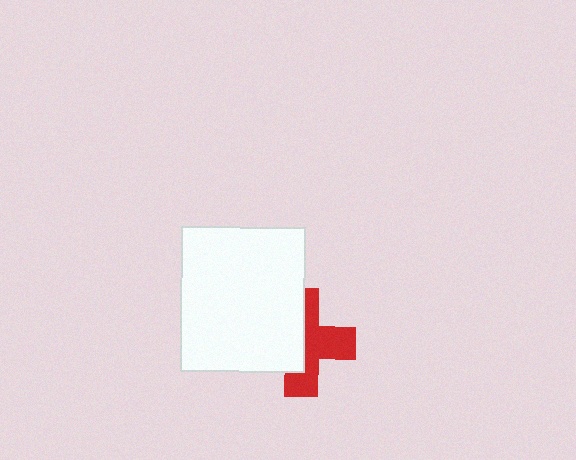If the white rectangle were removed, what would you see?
You would see the complete red cross.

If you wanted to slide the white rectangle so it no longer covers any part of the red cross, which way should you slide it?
Slide it left — that is the most direct way to separate the two shapes.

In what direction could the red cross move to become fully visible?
The red cross could move right. That would shift it out from behind the white rectangle entirely.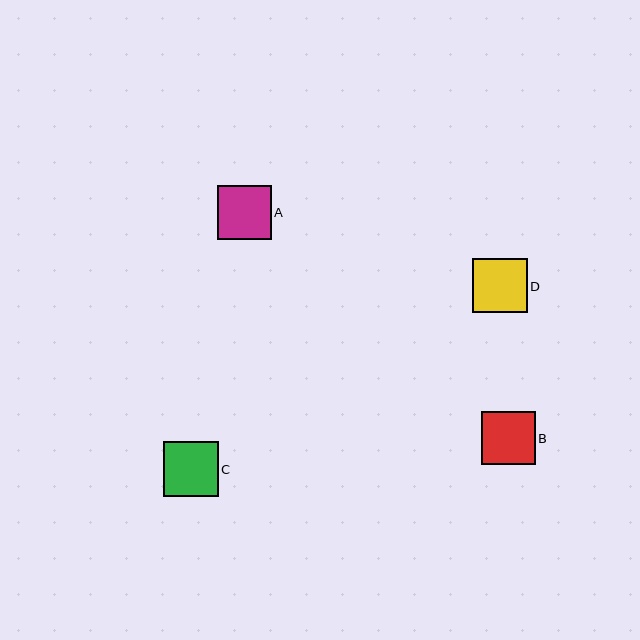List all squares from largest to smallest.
From largest to smallest: C, D, B, A.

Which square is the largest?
Square C is the largest with a size of approximately 55 pixels.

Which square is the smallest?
Square A is the smallest with a size of approximately 53 pixels.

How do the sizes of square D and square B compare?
Square D and square B are approximately the same size.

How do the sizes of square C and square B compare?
Square C and square B are approximately the same size.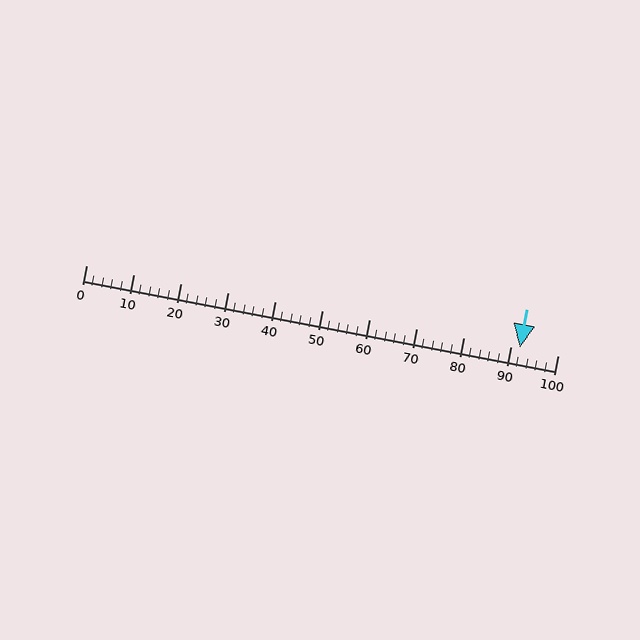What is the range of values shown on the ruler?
The ruler shows values from 0 to 100.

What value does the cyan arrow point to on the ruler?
The cyan arrow points to approximately 92.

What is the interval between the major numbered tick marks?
The major tick marks are spaced 10 units apart.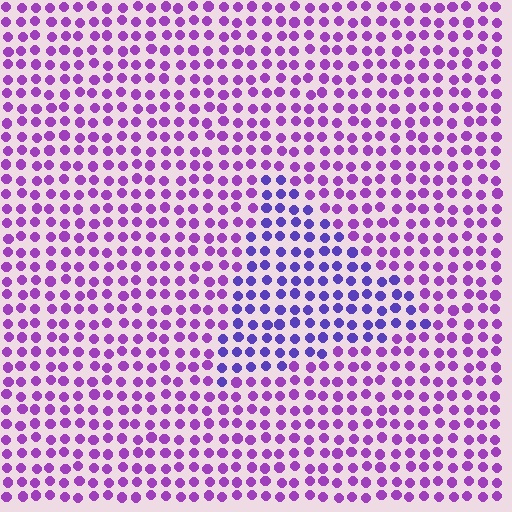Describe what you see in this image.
The image is filled with small purple elements in a uniform arrangement. A triangle-shaped region is visible where the elements are tinted to a slightly different hue, forming a subtle color boundary.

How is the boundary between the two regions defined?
The boundary is defined purely by a slight shift in hue (about 34 degrees). Spacing, size, and orientation are identical on both sides.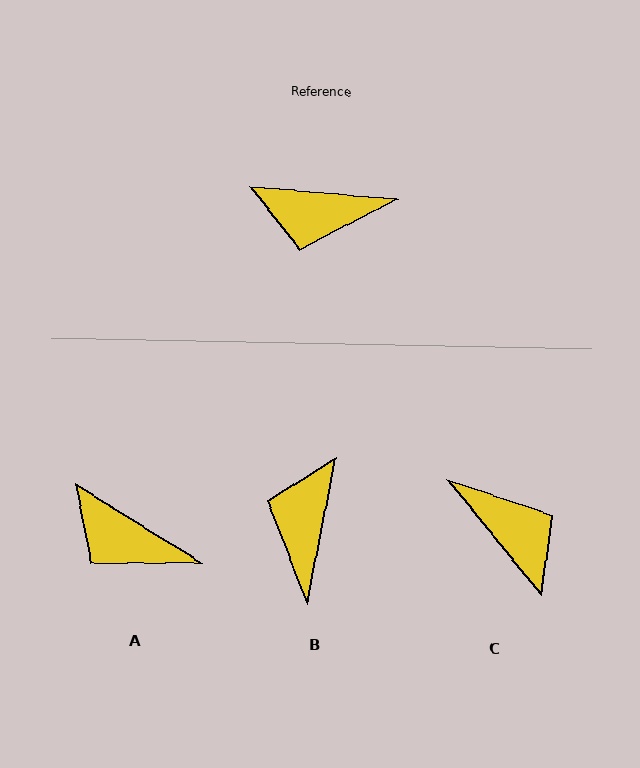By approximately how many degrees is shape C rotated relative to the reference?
Approximately 134 degrees counter-clockwise.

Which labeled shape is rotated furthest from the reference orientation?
C, about 134 degrees away.